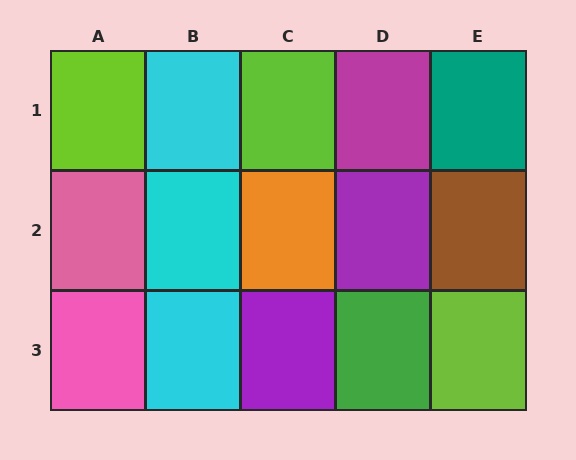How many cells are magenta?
1 cell is magenta.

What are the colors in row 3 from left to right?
Pink, cyan, purple, green, lime.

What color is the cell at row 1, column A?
Lime.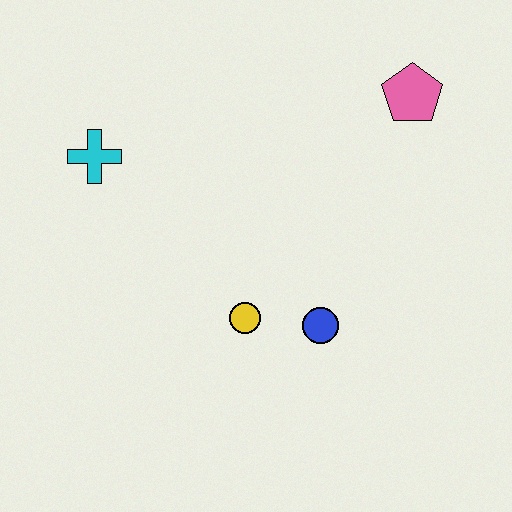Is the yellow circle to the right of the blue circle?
No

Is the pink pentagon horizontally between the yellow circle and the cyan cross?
No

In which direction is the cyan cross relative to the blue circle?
The cyan cross is to the left of the blue circle.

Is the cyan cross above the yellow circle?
Yes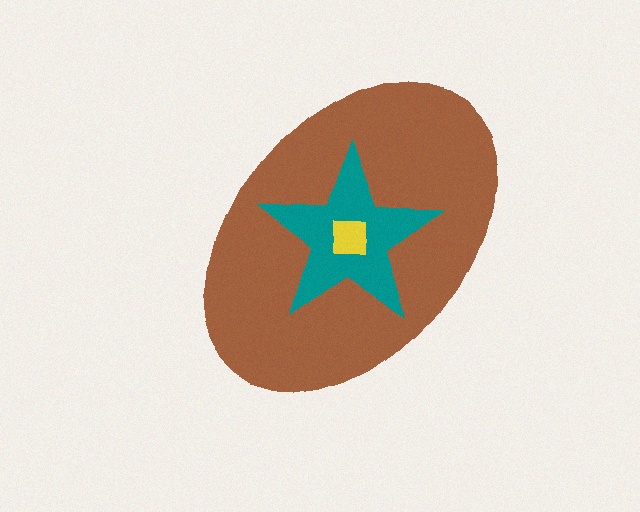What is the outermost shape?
The brown ellipse.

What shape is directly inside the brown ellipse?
The teal star.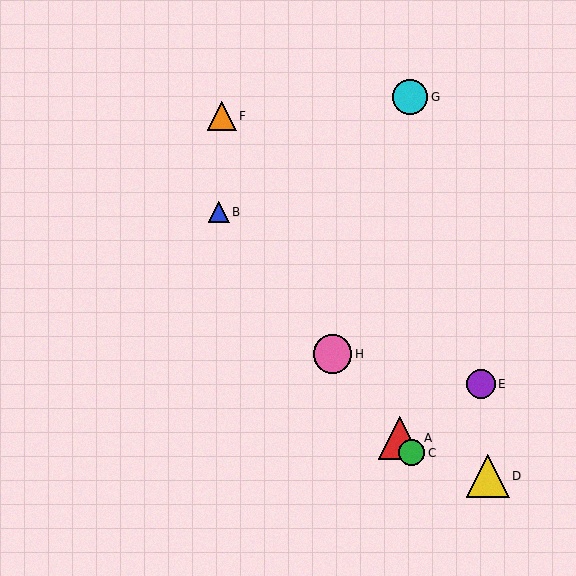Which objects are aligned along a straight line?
Objects A, B, C, H are aligned along a straight line.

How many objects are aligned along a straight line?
4 objects (A, B, C, H) are aligned along a straight line.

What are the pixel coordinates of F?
Object F is at (222, 116).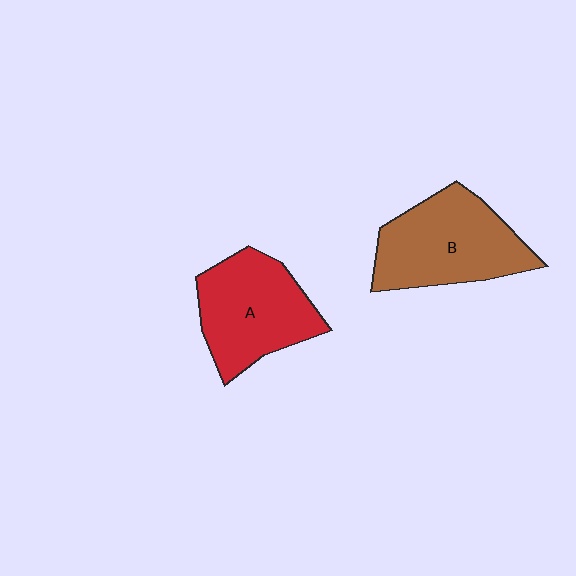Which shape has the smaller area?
Shape A (red).